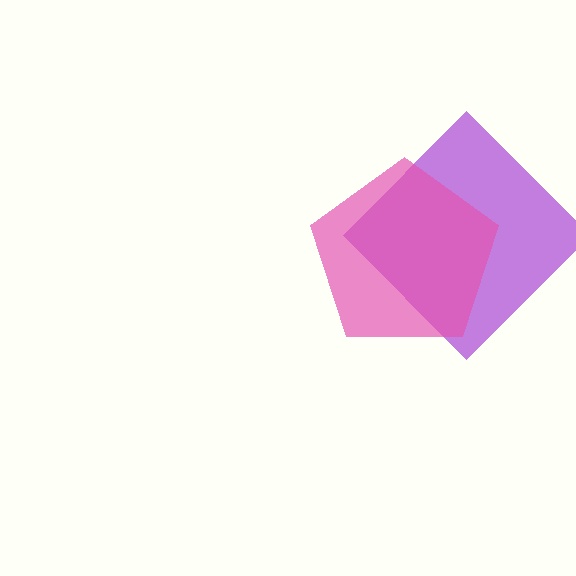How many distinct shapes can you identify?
There are 2 distinct shapes: a purple diamond, a pink pentagon.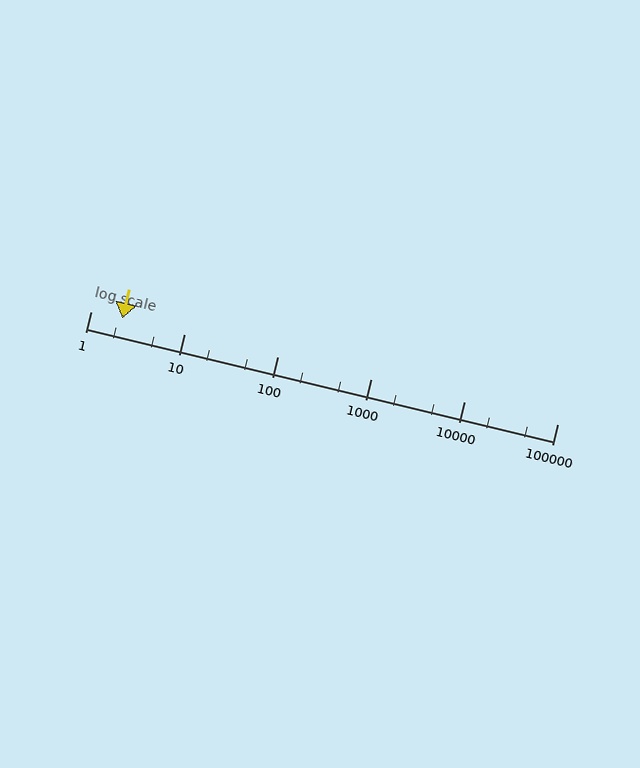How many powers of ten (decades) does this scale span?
The scale spans 5 decades, from 1 to 100000.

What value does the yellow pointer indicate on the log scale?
The pointer indicates approximately 2.2.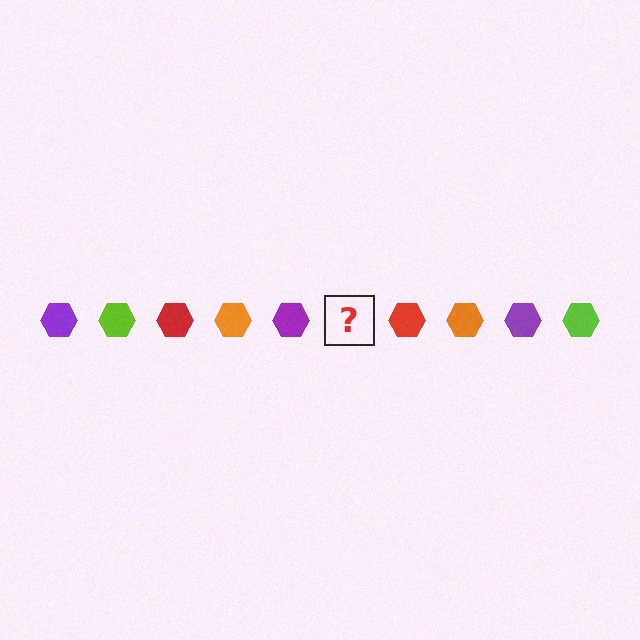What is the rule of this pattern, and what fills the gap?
The rule is that the pattern cycles through purple, lime, red, orange hexagons. The gap should be filled with a lime hexagon.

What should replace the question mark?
The question mark should be replaced with a lime hexagon.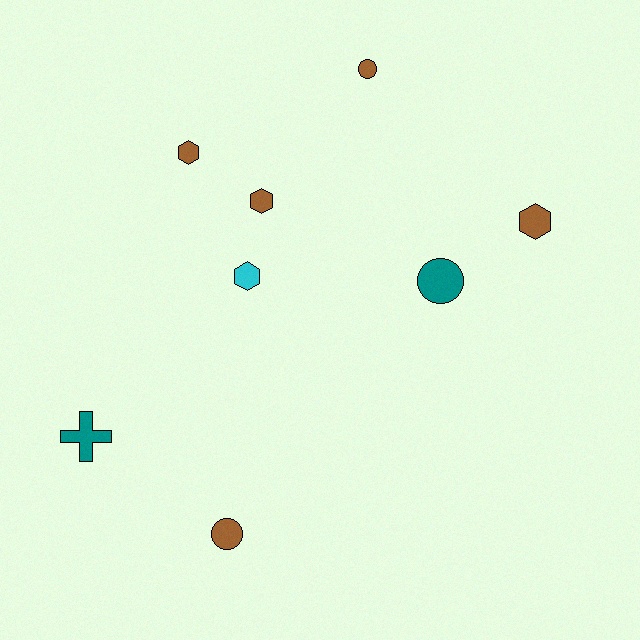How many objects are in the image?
There are 8 objects.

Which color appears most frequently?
Brown, with 5 objects.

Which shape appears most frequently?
Hexagon, with 4 objects.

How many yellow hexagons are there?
There are no yellow hexagons.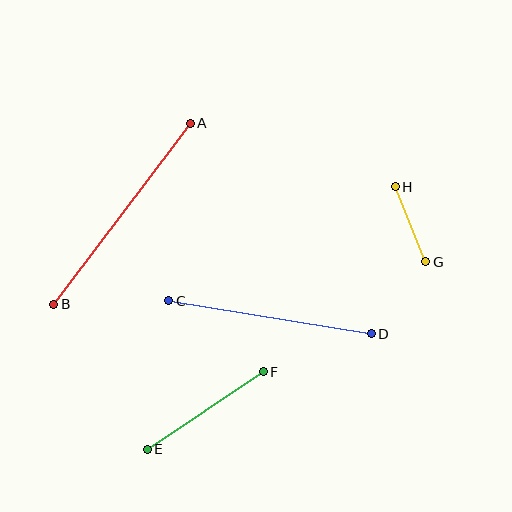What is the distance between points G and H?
The distance is approximately 81 pixels.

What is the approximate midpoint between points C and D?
The midpoint is at approximately (270, 317) pixels.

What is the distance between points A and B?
The distance is approximately 226 pixels.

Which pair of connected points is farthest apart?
Points A and B are farthest apart.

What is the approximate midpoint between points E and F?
The midpoint is at approximately (205, 410) pixels.